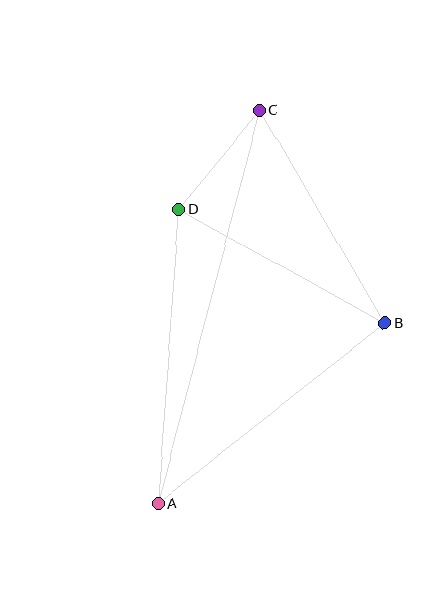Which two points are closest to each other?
Points C and D are closest to each other.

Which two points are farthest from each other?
Points A and C are farthest from each other.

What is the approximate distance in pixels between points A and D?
The distance between A and D is approximately 295 pixels.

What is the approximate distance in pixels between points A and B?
The distance between A and B is approximately 290 pixels.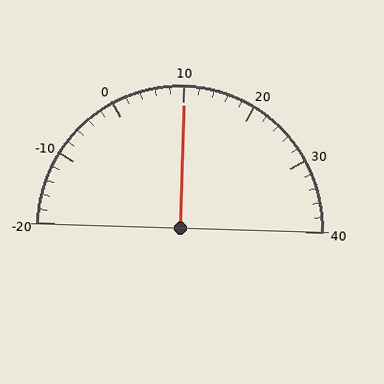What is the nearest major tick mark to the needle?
The nearest major tick mark is 10.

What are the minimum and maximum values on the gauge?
The gauge ranges from -20 to 40.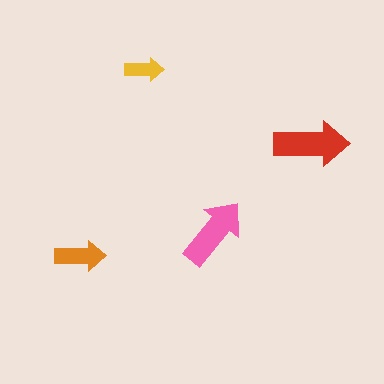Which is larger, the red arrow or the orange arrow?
The red one.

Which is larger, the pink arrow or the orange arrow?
The pink one.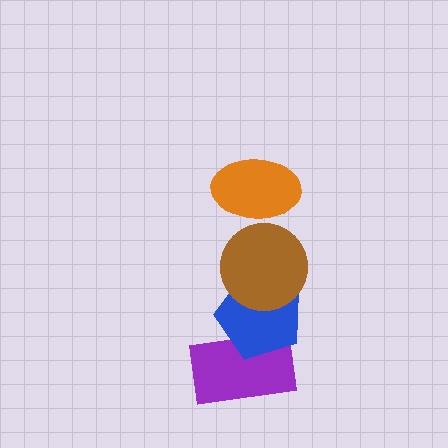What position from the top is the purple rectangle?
The purple rectangle is 4th from the top.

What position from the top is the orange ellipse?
The orange ellipse is 1st from the top.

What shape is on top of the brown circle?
The orange ellipse is on top of the brown circle.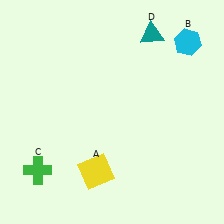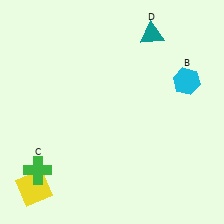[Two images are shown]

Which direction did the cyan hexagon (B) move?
The cyan hexagon (B) moved down.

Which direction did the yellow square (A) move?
The yellow square (A) moved left.